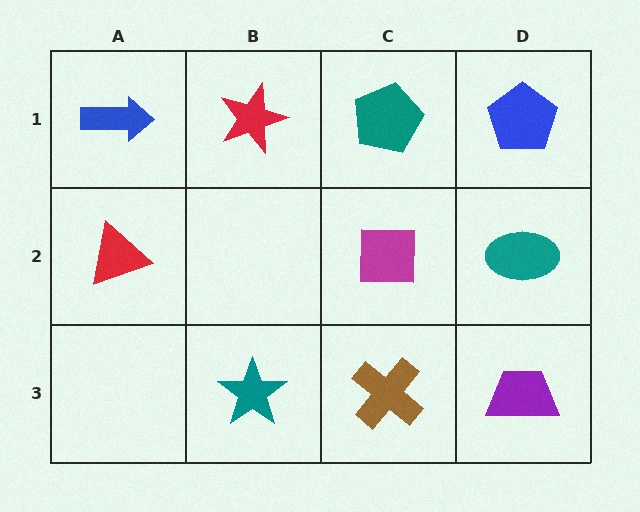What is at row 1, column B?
A red star.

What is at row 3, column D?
A purple trapezoid.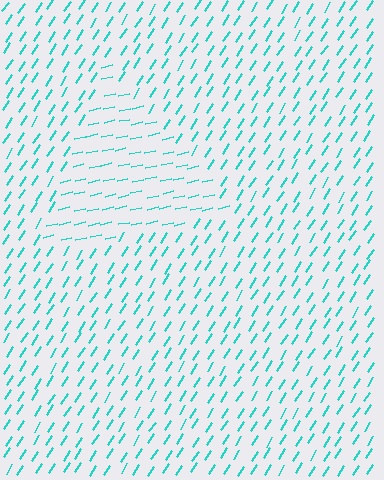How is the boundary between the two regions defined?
The boundary is defined purely by a change in line orientation (approximately 45 degrees difference). All lines are the same color and thickness.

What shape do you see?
I see a triangle.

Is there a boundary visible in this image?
Yes, there is a texture boundary formed by a change in line orientation.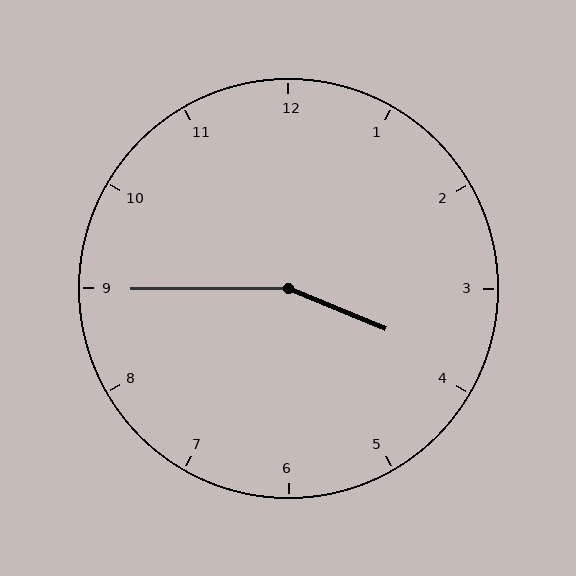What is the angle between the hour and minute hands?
Approximately 158 degrees.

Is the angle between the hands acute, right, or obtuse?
It is obtuse.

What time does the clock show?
3:45.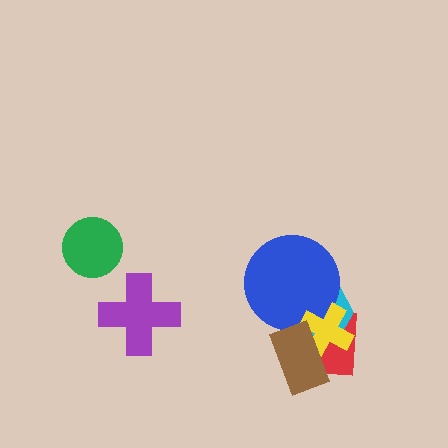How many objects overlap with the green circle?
0 objects overlap with the green circle.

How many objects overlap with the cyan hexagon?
4 objects overlap with the cyan hexagon.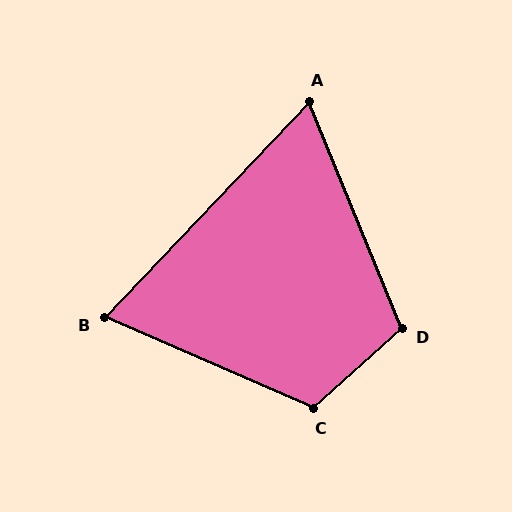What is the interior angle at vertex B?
Approximately 70 degrees (acute).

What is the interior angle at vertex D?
Approximately 110 degrees (obtuse).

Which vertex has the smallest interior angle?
A, at approximately 66 degrees.